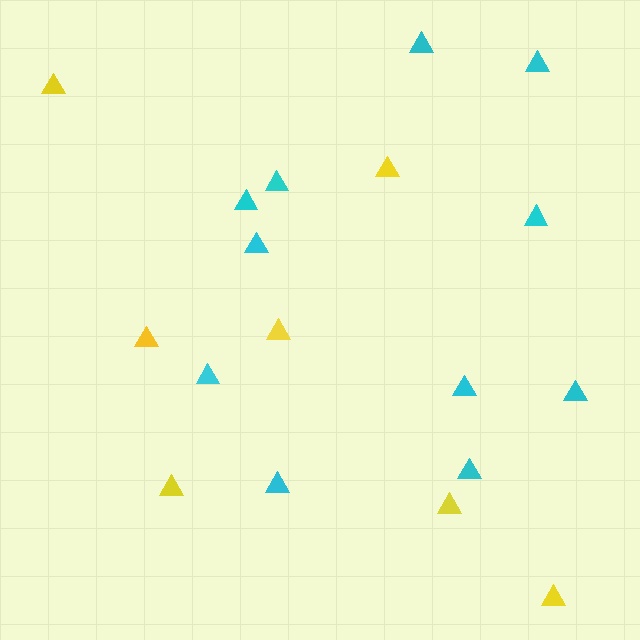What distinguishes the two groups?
There are 2 groups: one group of cyan triangles (11) and one group of yellow triangles (7).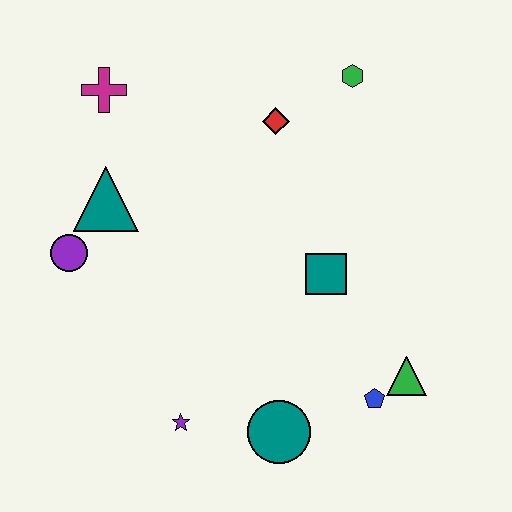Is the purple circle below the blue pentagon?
No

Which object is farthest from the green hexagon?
The purple star is farthest from the green hexagon.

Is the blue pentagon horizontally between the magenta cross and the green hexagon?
No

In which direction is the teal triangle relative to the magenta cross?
The teal triangle is below the magenta cross.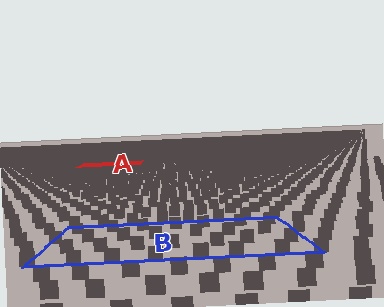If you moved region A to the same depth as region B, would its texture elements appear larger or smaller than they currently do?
They would appear larger. At a closer depth, the same texture elements are projected at a bigger on-screen size.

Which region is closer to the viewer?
Region B is closer. The texture elements there are larger and more spread out.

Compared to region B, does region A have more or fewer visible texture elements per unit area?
Region A has more texture elements per unit area — they are packed more densely because it is farther away.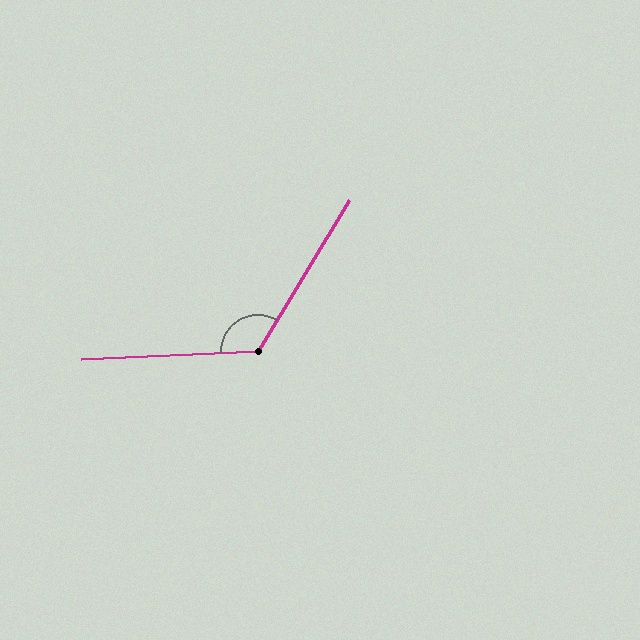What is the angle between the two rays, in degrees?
Approximately 123 degrees.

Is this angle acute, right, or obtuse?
It is obtuse.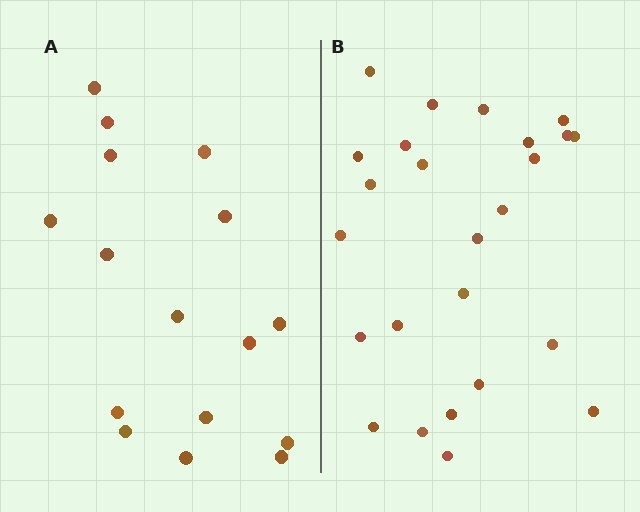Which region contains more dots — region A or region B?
Region B (the right region) has more dots.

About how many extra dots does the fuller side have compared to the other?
Region B has roughly 8 or so more dots than region A.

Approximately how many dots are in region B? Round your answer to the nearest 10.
About 20 dots. (The exact count is 25, which rounds to 20.)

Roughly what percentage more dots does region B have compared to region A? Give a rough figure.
About 55% more.